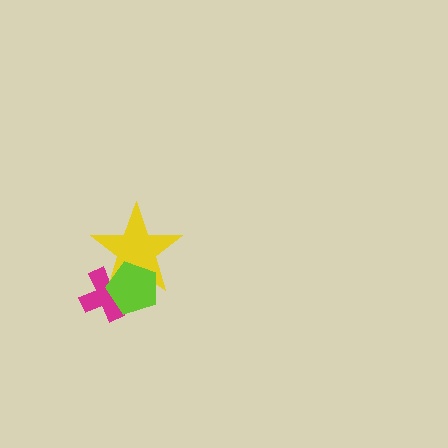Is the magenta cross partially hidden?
Yes, it is partially covered by another shape.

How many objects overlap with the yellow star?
2 objects overlap with the yellow star.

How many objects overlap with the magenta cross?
2 objects overlap with the magenta cross.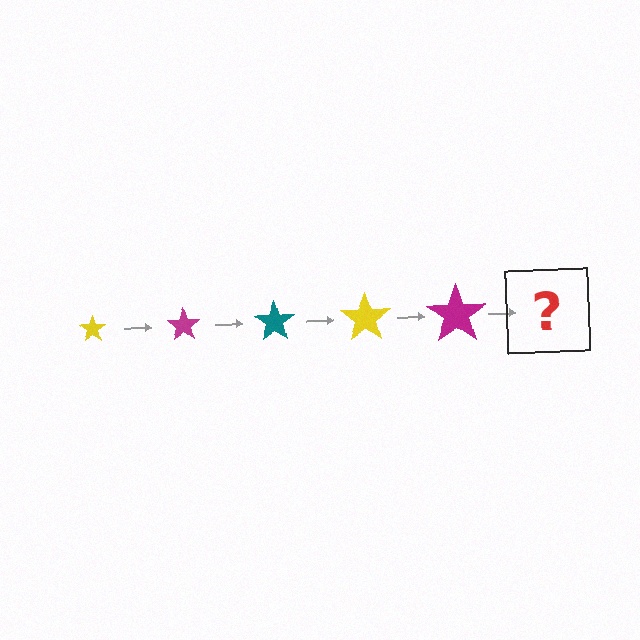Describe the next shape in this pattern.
It should be a teal star, larger than the previous one.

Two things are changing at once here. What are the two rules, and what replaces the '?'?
The two rules are that the star grows larger each step and the color cycles through yellow, magenta, and teal. The '?' should be a teal star, larger than the previous one.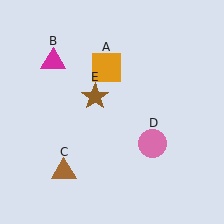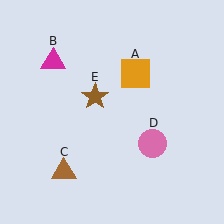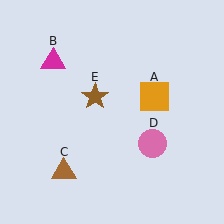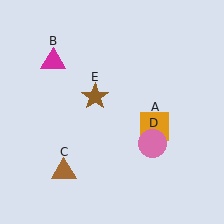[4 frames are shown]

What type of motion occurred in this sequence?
The orange square (object A) rotated clockwise around the center of the scene.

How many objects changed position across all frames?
1 object changed position: orange square (object A).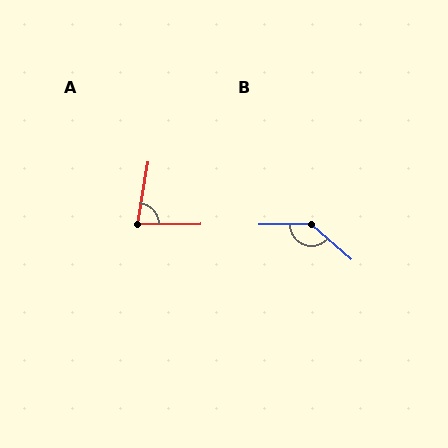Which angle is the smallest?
A, at approximately 80 degrees.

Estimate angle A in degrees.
Approximately 80 degrees.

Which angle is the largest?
B, at approximately 138 degrees.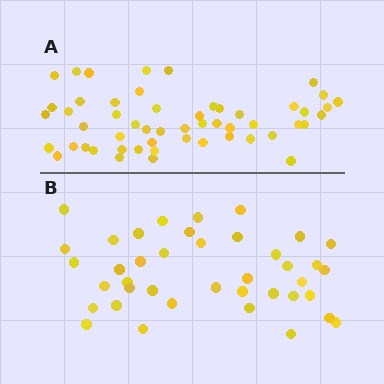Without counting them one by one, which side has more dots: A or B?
Region A (the top region) has more dots.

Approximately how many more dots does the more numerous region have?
Region A has approximately 15 more dots than region B.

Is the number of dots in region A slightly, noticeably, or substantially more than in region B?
Region A has noticeably more, but not dramatically so. The ratio is roughly 1.3 to 1.